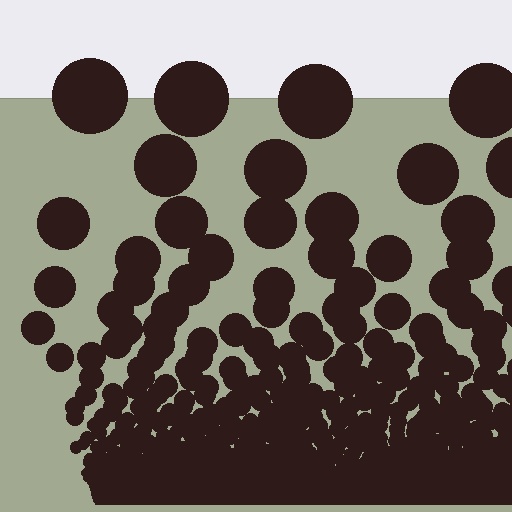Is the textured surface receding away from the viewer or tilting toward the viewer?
The surface appears to tilt toward the viewer. Texture elements get larger and sparser toward the top.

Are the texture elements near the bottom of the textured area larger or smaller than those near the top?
Smaller. The gradient is inverted — elements near the bottom are smaller and denser.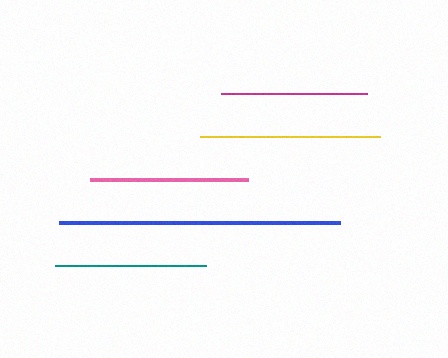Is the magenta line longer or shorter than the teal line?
The teal line is longer than the magenta line.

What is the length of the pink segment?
The pink segment is approximately 158 pixels long.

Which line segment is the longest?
The blue line is the longest at approximately 281 pixels.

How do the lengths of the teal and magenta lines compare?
The teal and magenta lines are approximately the same length.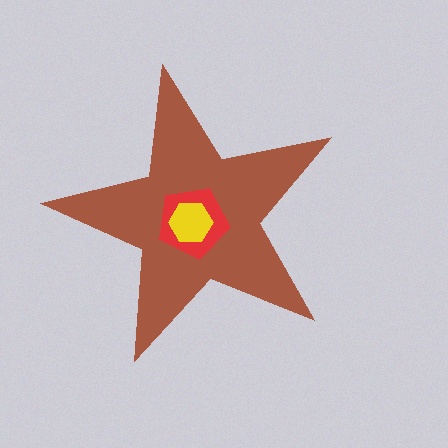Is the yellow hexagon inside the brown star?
Yes.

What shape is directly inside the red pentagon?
The yellow hexagon.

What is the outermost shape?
The brown star.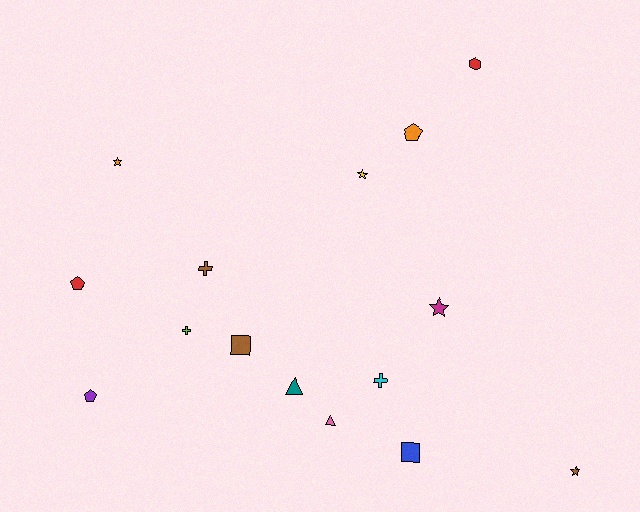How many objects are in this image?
There are 15 objects.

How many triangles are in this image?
There are 2 triangles.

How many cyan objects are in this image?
There is 1 cyan object.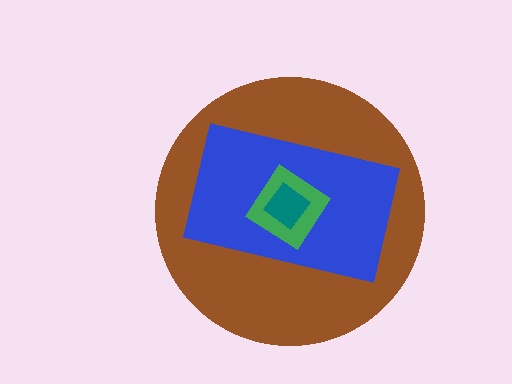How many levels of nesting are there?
4.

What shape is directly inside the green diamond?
The teal diamond.